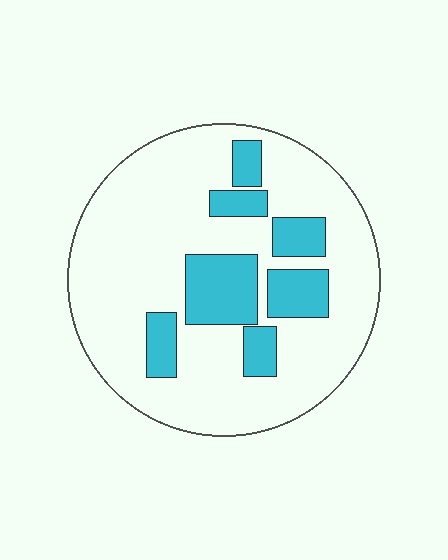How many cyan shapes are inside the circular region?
7.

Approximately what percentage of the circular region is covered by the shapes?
Approximately 20%.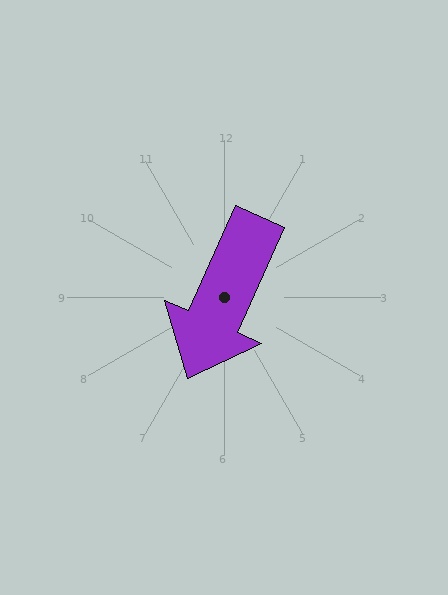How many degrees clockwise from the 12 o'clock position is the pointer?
Approximately 204 degrees.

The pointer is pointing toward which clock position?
Roughly 7 o'clock.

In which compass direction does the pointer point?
Southwest.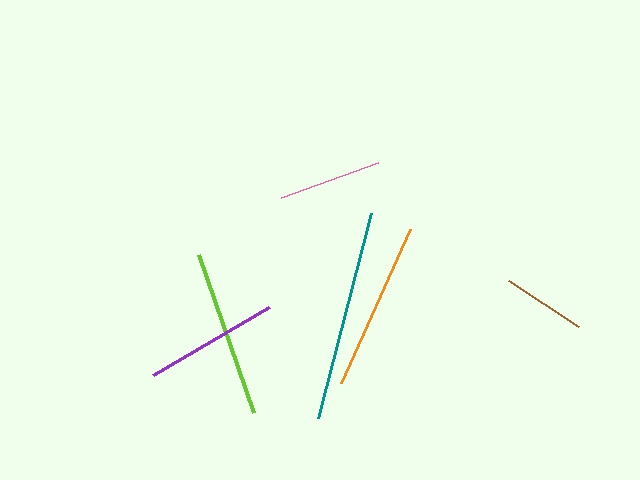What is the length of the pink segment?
The pink segment is approximately 102 pixels long.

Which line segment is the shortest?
The brown line is the shortest at approximately 84 pixels.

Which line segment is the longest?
The teal line is the longest at approximately 211 pixels.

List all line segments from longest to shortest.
From longest to shortest: teal, orange, lime, purple, pink, brown.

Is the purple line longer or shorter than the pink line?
The purple line is longer than the pink line.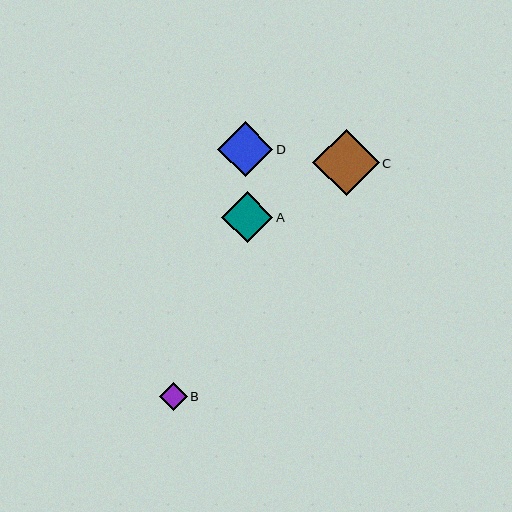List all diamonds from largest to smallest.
From largest to smallest: C, D, A, B.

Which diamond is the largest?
Diamond C is the largest with a size of approximately 66 pixels.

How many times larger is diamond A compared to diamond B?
Diamond A is approximately 1.8 times the size of diamond B.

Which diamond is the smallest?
Diamond B is the smallest with a size of approximately 28 pixels.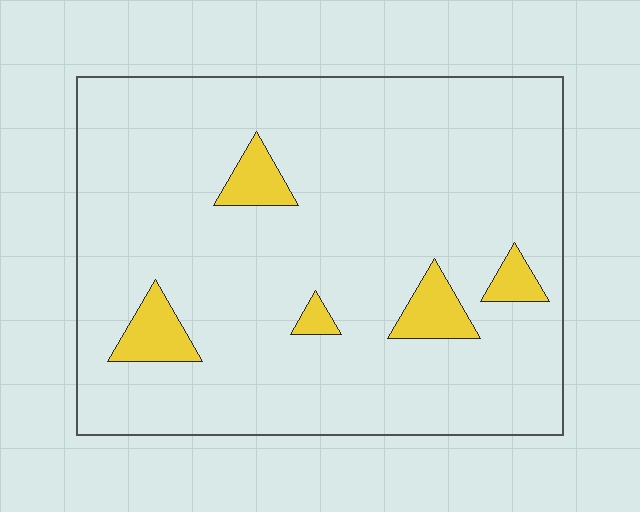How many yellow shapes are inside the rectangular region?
5.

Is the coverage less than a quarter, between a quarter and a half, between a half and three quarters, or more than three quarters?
Less than a quarter.